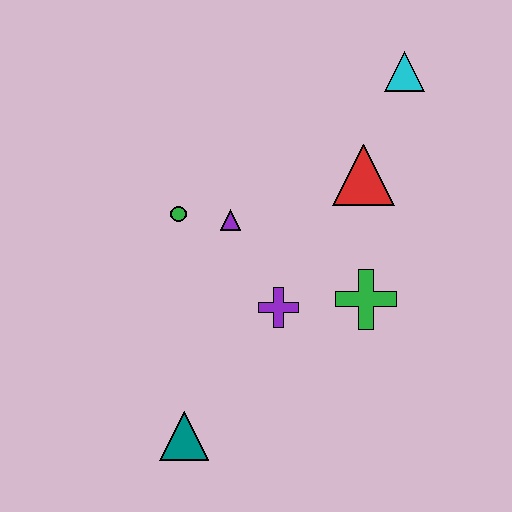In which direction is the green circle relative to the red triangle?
The green circle is to the left of the red triangle.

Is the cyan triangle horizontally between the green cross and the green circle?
No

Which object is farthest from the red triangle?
The teal triangle is farthest from the red triangle.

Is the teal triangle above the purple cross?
No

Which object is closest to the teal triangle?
The purple cross is closest to the teal triangle.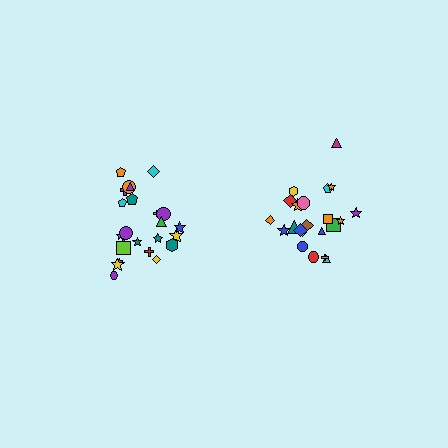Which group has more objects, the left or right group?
The left group.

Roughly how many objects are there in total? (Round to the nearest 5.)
Roughly 45 objects in total.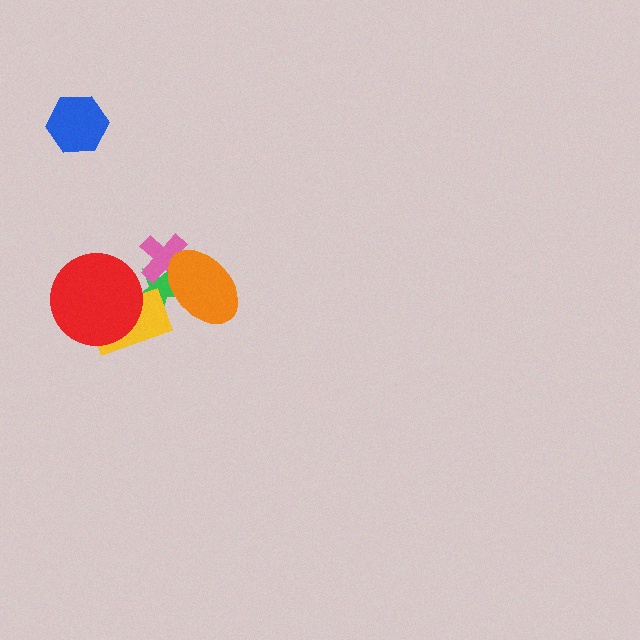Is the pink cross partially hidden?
Yes, it is partially covered by another shape.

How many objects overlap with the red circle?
2 objects overlap with the red circle.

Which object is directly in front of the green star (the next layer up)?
The yellow rectangle is directly in front of the green star.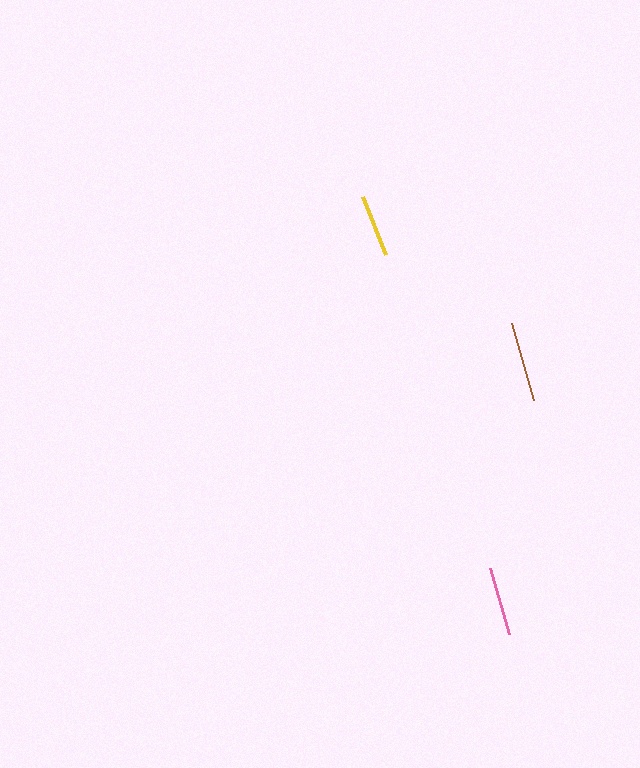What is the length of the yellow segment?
The yellow segment is approximately 63 pixels long.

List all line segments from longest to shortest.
From longest to shortest: brown, pink, yellow.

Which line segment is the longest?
The brown line is the longest at approximately 80 pixels.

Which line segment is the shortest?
The yellow line is the shortest at approximately 63 pixels.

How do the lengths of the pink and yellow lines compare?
The pink and yellow lines are approximately the same length.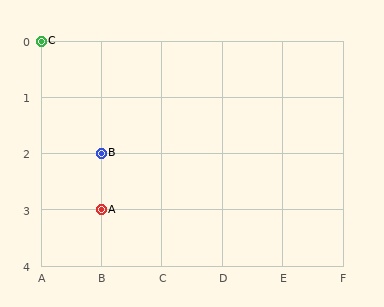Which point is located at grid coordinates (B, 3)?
Point A is at (B, 3).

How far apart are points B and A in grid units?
Points B and A are 1 row apart.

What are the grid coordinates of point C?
Point C is at grid coordinates (A, 0).